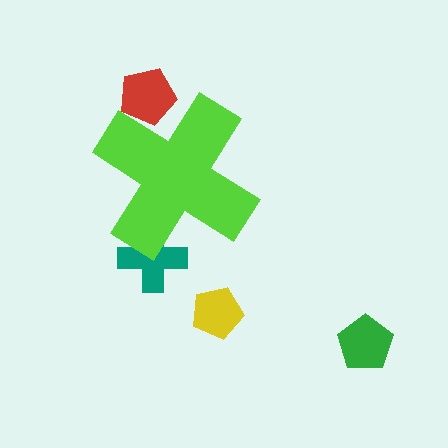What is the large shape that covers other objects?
A lime cross.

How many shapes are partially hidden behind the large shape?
2 shapes are partially hidden.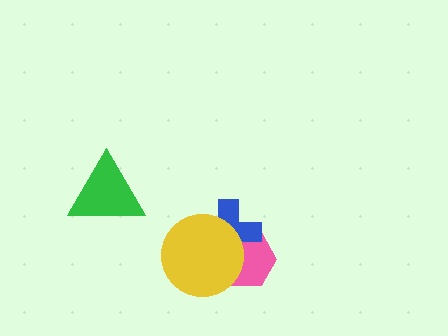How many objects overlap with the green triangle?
0 objects overlap with the green triangle.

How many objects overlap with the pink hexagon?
2 objects overlap with the pink hexagon.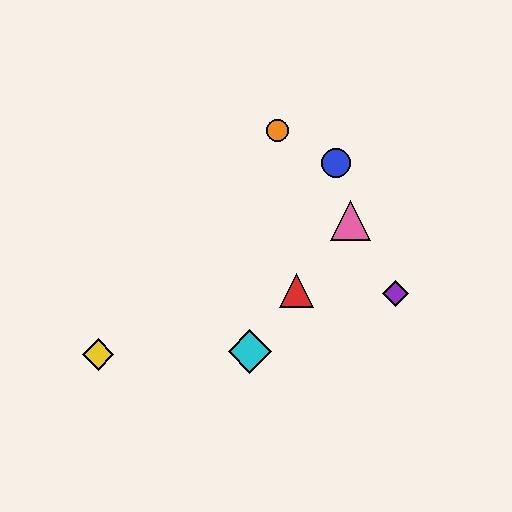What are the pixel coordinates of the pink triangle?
The pink triangle is at (351, 221).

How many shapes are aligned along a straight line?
4 shapes (the red triangle, the green triangle, the cyan diamond, the pink triangle) are aligned along a straight line.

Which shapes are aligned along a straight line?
The red triangle, the green triangle, the cyan diamond, the pink triangle are aligned along a straight line.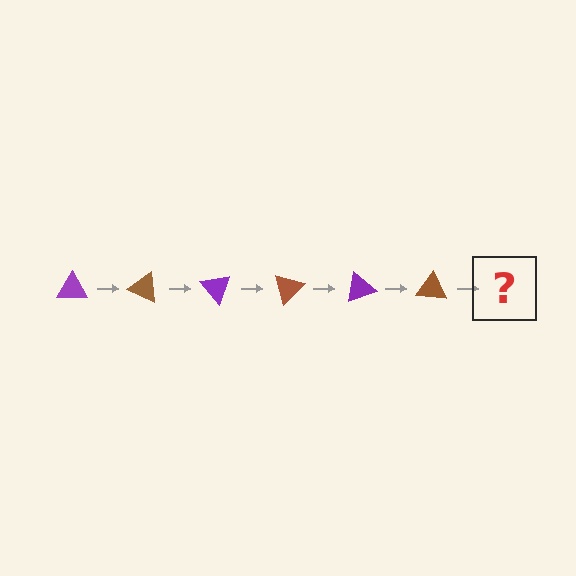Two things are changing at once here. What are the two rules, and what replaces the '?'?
The two rules are that it rotates 25 degrees each step and the color cycles through purple and brown. The '?' should be a purple triangle, rotated 150 degrees from the start.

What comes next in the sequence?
The next element should be a purple triangle, rotated 150 degrees from the start.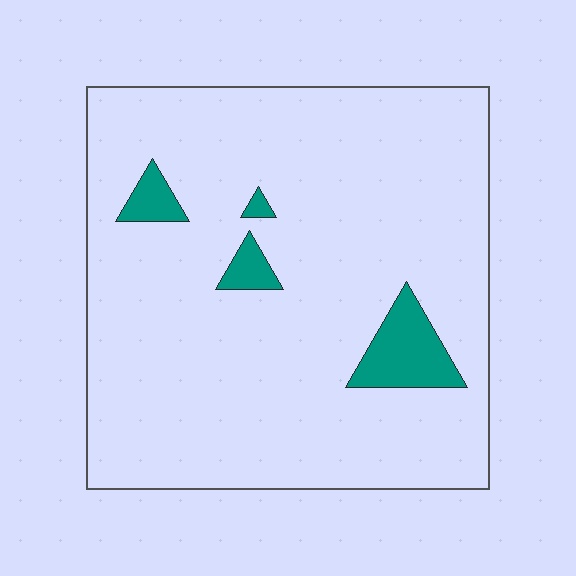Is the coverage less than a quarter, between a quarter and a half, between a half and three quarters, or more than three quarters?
Less than a quarter.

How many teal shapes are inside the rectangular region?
4.